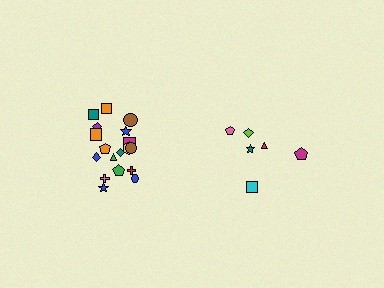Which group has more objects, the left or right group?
The left group.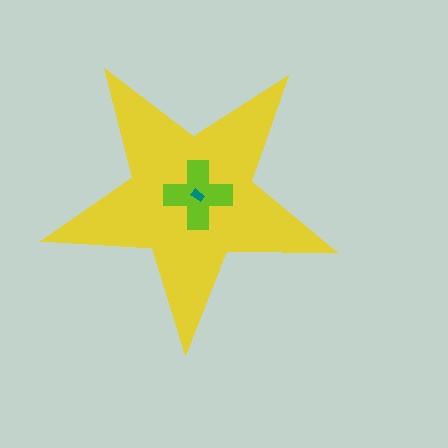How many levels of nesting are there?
3.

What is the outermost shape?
The yellow star.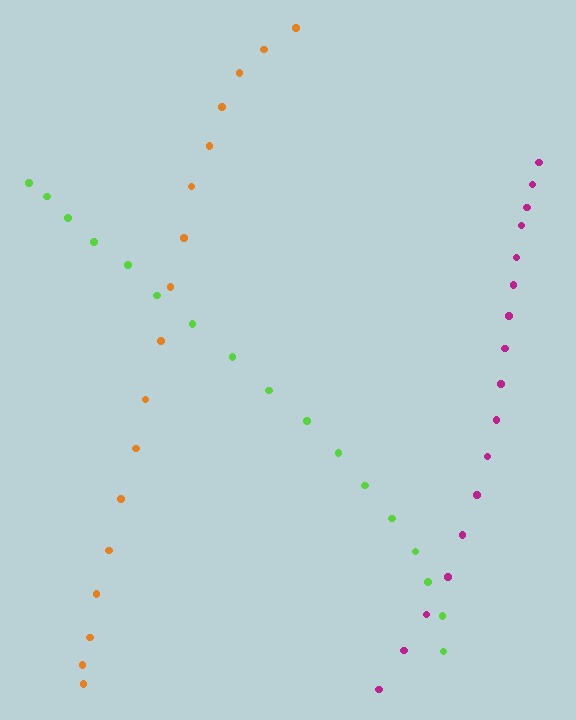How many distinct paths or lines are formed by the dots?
There are 3 distinct paths.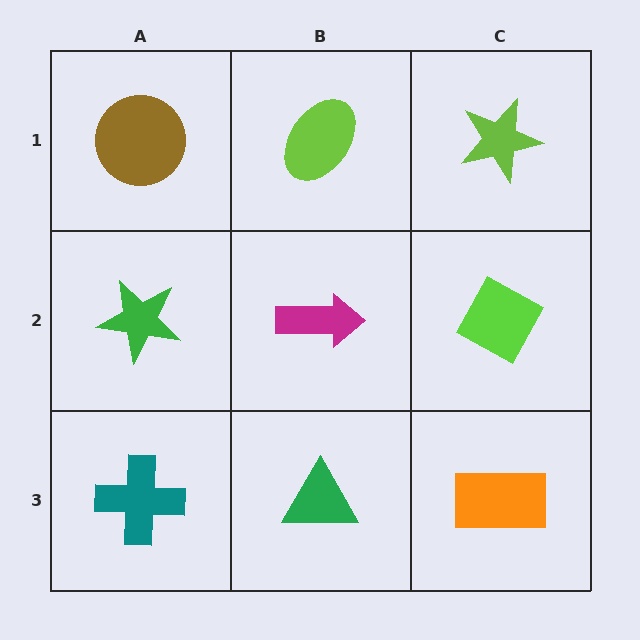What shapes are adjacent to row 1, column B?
A magenta arrow (row 2, column B), a brown circle (row 1, column A), a lime star (row 1, column C).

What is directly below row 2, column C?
An orange rectangle.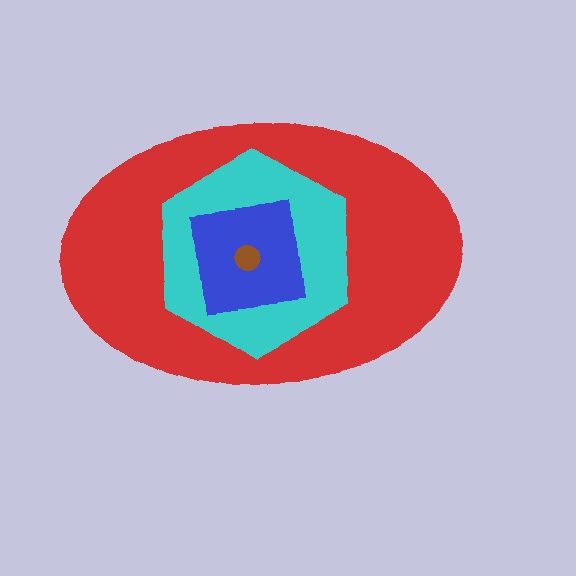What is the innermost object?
The brown circle.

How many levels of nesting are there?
4.